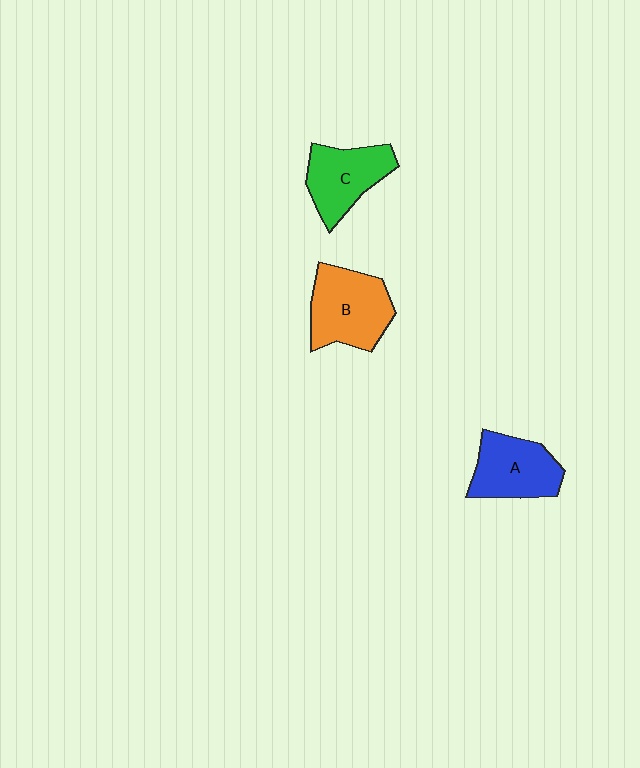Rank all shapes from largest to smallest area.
From largest to smallest: B (orange), A (blue), C (green).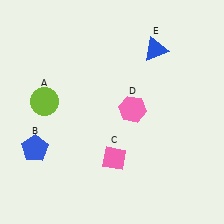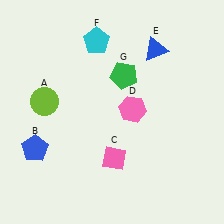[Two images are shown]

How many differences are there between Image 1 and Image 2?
There are 2 differences between the two images.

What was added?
A cyan pentagon (F), a green pentagon (G) were added in Image 2.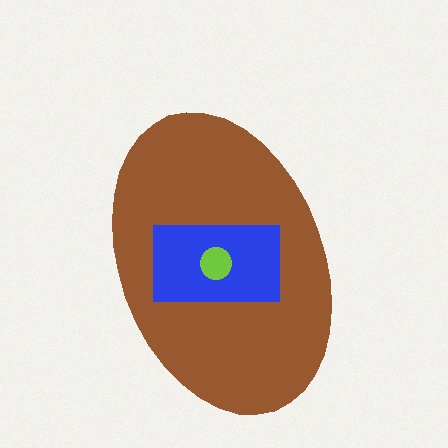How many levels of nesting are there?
3.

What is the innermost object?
The lime circle.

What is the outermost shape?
The brown ellipse.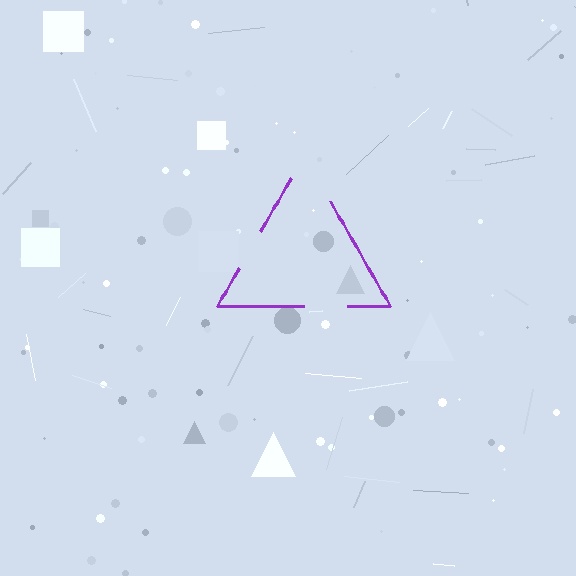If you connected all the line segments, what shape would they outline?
They would outline a triangle.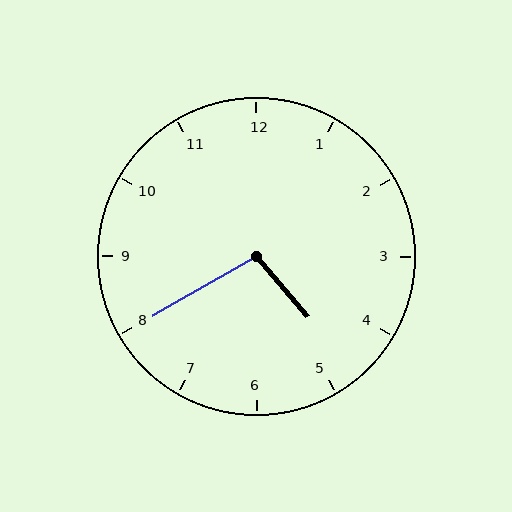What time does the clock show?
4:40.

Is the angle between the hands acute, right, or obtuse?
It is obtuse.